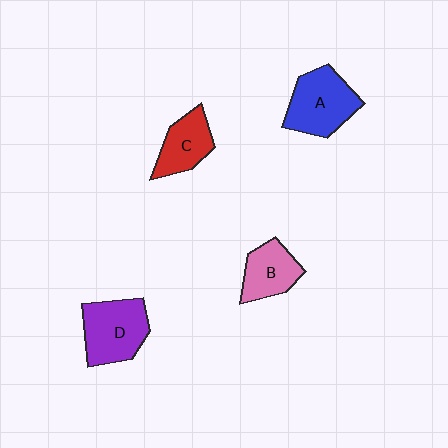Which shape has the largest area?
Shape A (blue).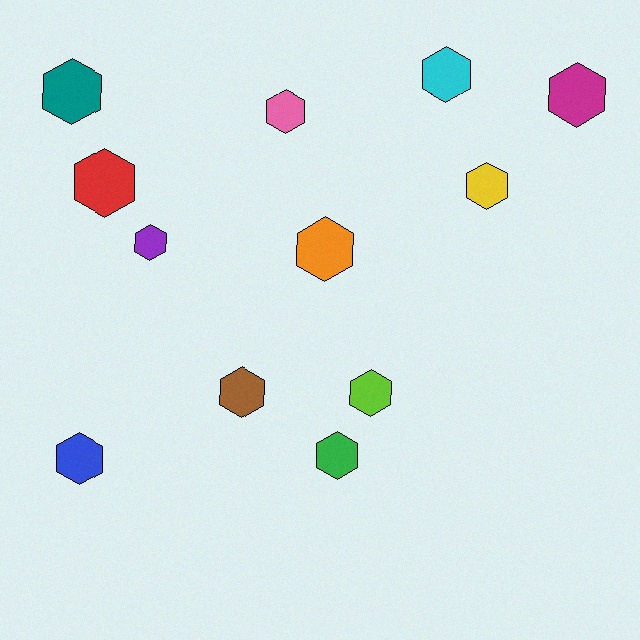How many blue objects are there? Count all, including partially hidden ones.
There is 1 blue object.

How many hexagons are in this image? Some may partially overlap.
There are 12 hexagons.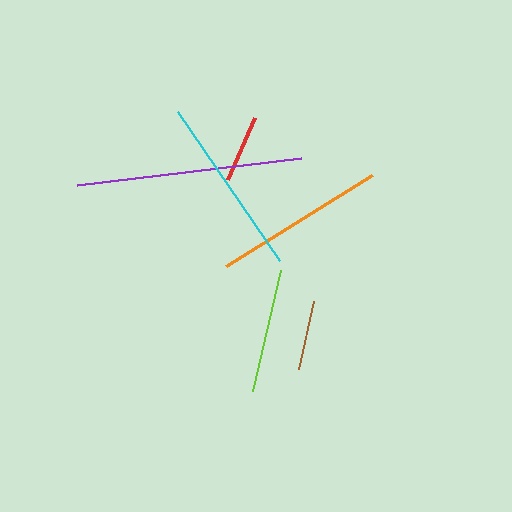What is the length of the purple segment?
The purple segment is approximately 226 pixels long.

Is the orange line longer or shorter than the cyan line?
The cyan line is longer than the orange line.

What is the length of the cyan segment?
The cyan segment is approximately 181 pixels long.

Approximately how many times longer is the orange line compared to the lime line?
The orange line is approximately 1.4 times the length of the lime line.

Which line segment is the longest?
The purple line is the longest at approximately 226 pixels.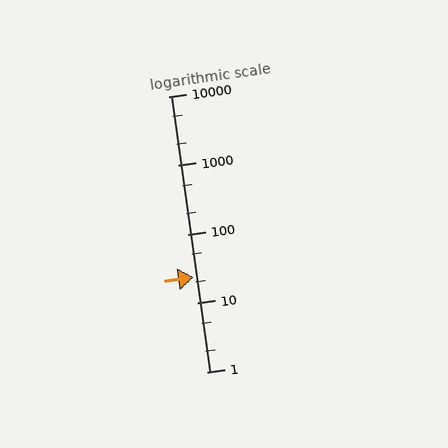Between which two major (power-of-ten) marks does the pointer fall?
The pointer is between 10 and 100.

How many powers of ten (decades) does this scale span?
The scale spans 4 decades, from 1 to 10000.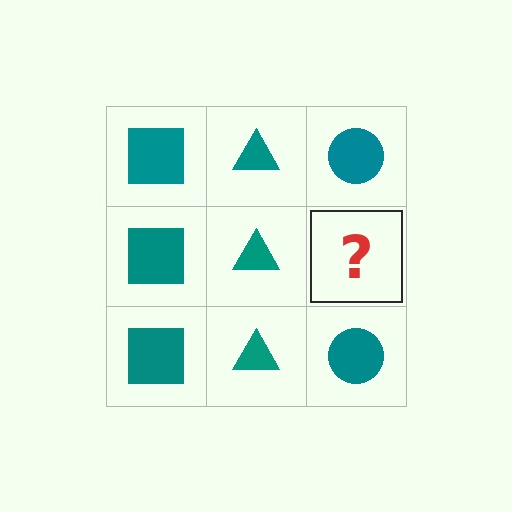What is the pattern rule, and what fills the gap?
The rule is that each column has a consistent shape. The gap should be filled with a teal circle.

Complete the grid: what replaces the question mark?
The question mark should be replaced with a teal circle.